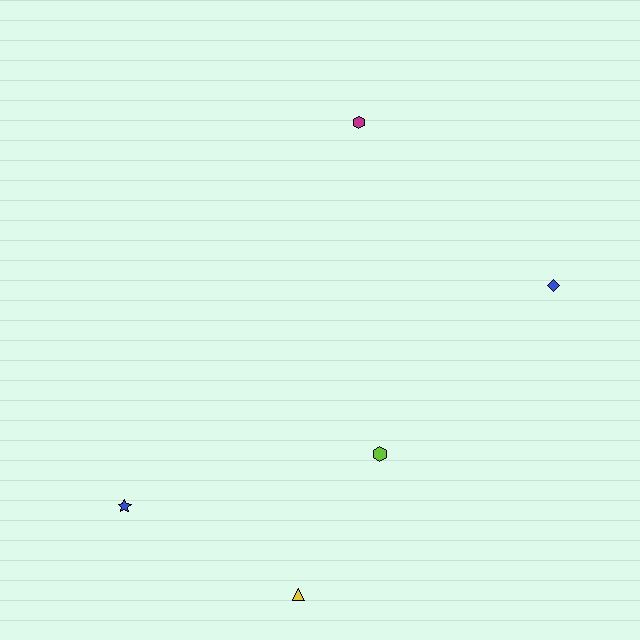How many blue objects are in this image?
There are 2 blue objects.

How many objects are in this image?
There are 5 objects.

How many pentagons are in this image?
There are no pentagons.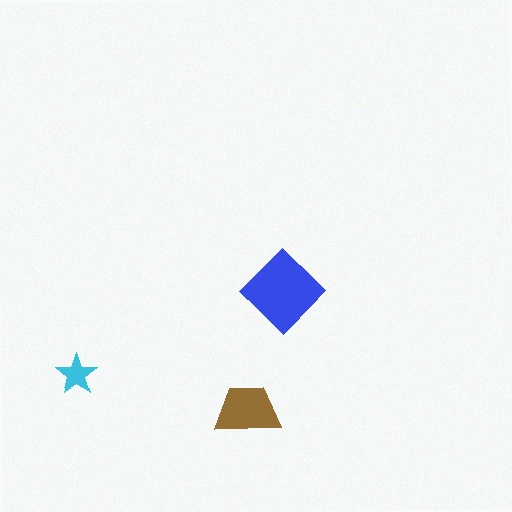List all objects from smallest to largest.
The cyan star, the brown trapezoid, the blue diamond.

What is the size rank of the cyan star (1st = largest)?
3rd.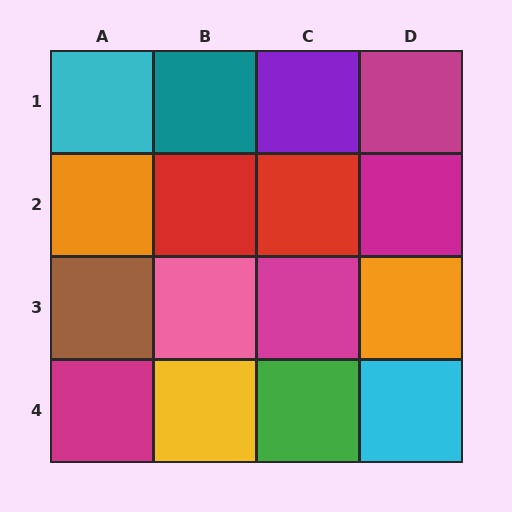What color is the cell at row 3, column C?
Magenta.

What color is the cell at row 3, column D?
Orange.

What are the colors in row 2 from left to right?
Orange, red, red, magenta.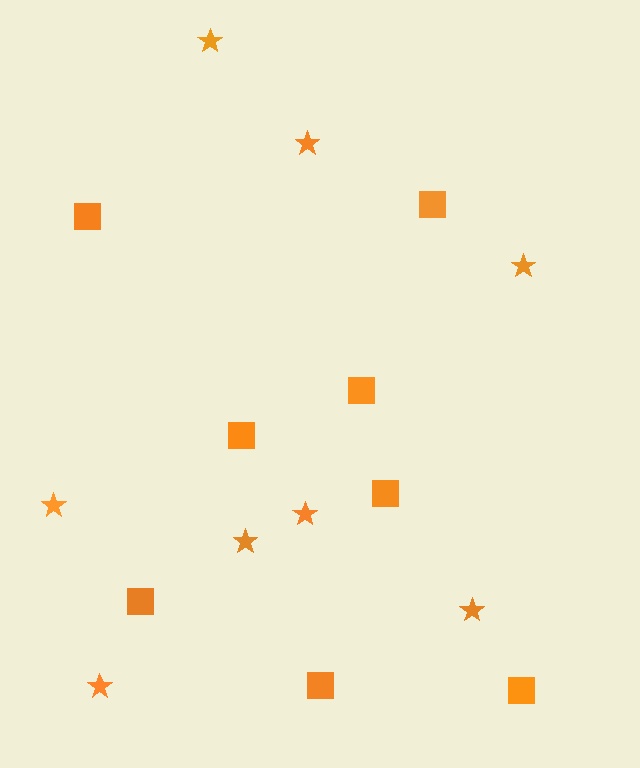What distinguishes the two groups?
There are 2 groups: one group of squares (8) and one group of stars (8).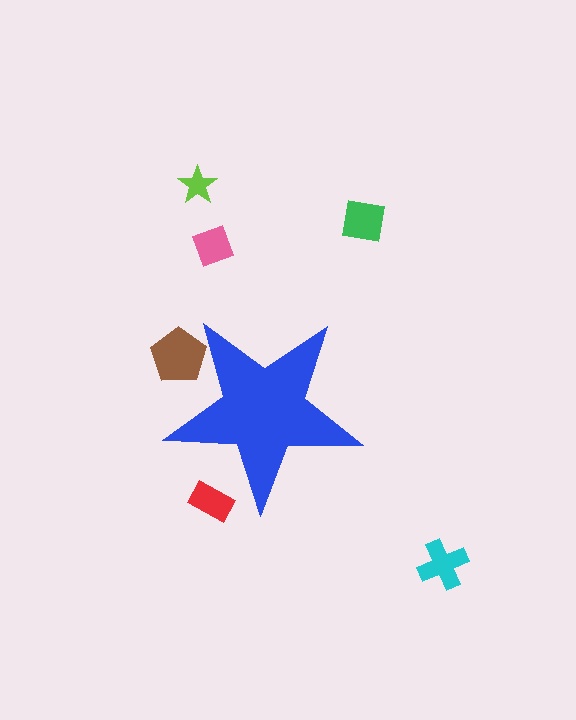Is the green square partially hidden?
No, the green square is fully visible.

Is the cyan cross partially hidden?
No, the cyan cross is fully visible.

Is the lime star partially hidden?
No, the lime star is fully visible.